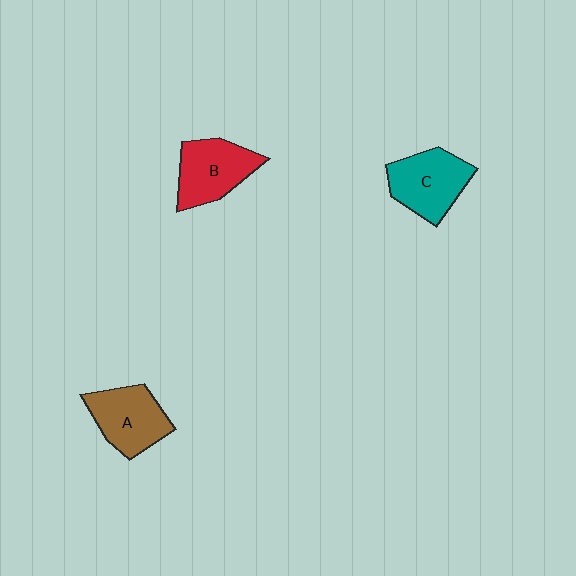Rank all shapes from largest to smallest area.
From largest to smallest: C (teal), B (red), A (brown).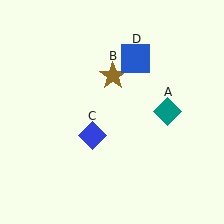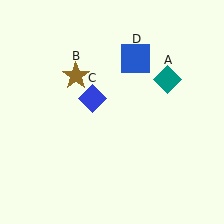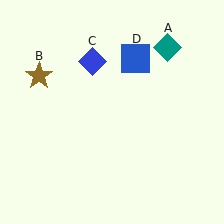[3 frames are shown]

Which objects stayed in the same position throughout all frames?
Blue square (object D) remained stationary.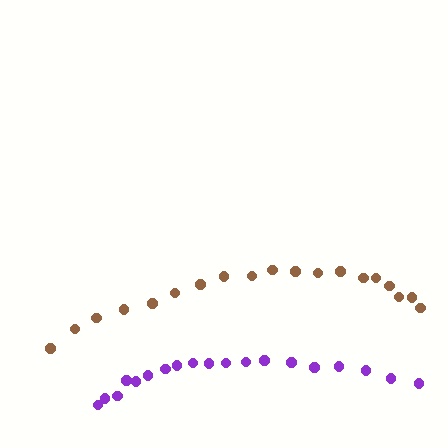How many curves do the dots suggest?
There are 2 distinct paths.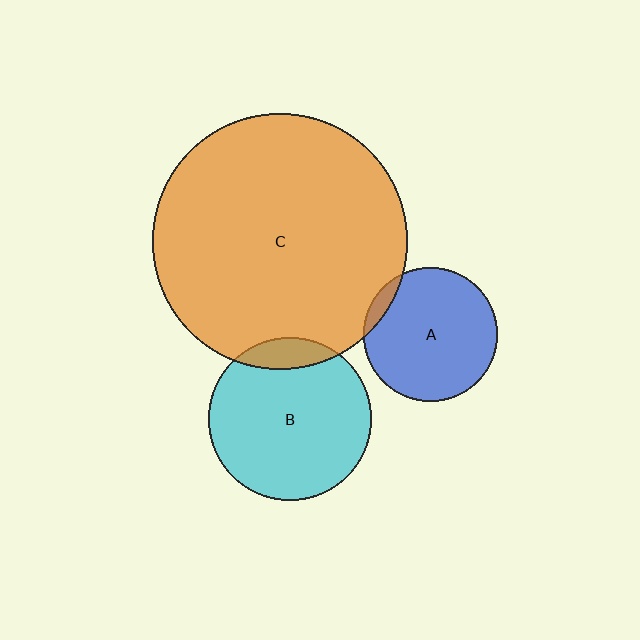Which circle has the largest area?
Circle C (orange).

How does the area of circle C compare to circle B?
Approximately 2.5 times.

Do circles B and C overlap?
Yes.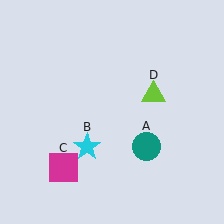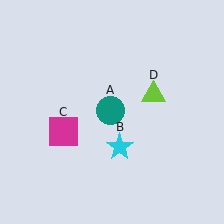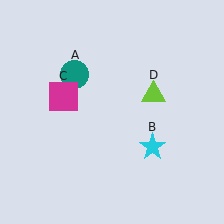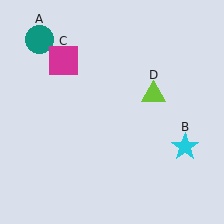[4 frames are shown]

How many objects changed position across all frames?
3 objects changed position: teal circle (object A), cyan star (object B), magenta square (object C).